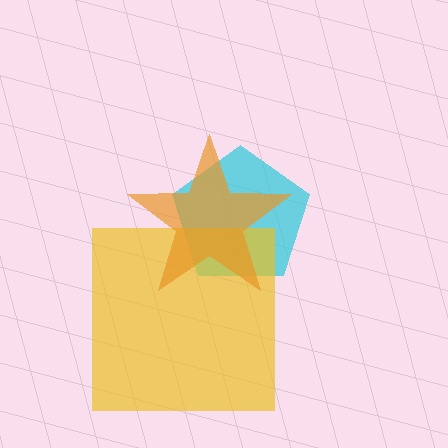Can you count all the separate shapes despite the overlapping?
Yes, there are 3 separate shapes.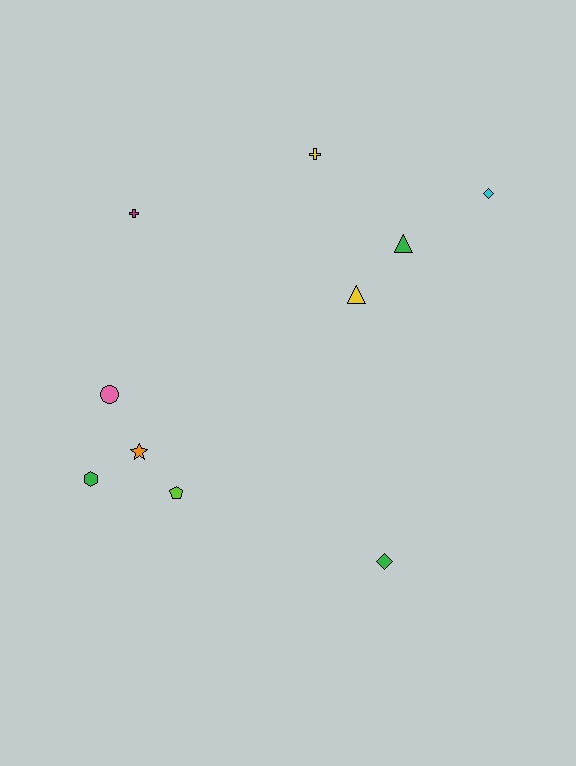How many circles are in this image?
There is 1 circle.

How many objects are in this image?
There are 10 objects.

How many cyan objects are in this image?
There is 1 cyan object.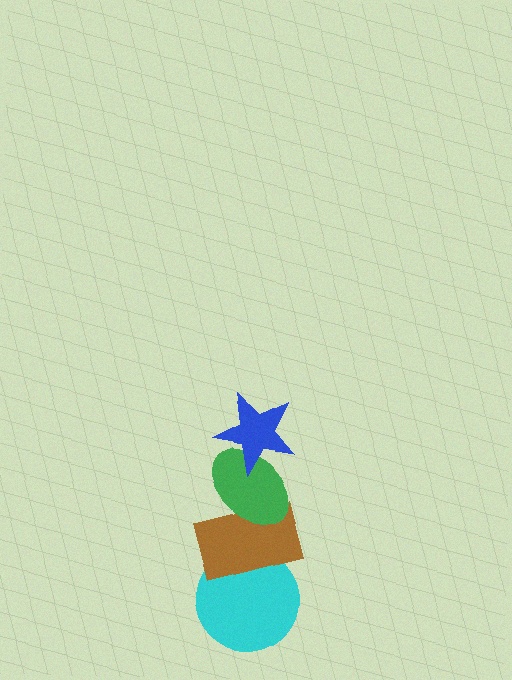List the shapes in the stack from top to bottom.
From top to bottom: the blue star, the green ellipse, the brown rectangle, the cyan circle.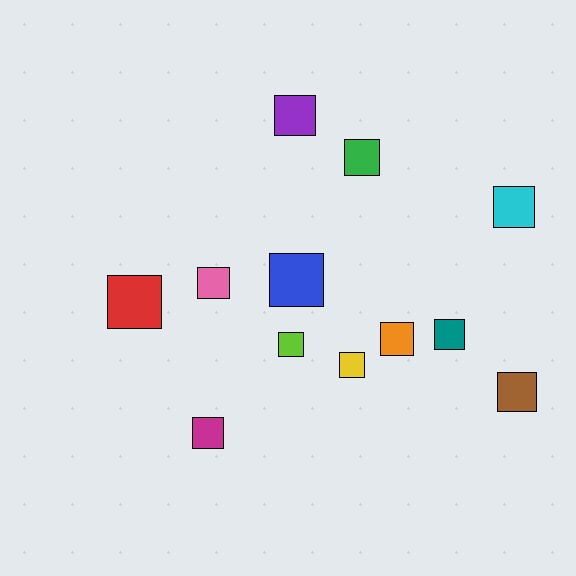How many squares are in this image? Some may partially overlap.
There are 12 squares.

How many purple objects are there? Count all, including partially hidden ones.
There is 1 purple object.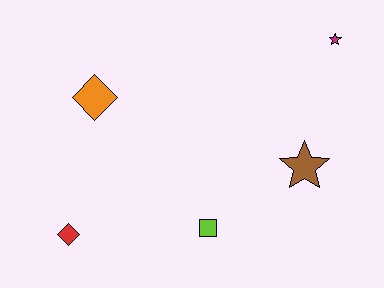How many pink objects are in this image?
There are no pink objects.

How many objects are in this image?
There are 5 objects.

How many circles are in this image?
There are no circles.